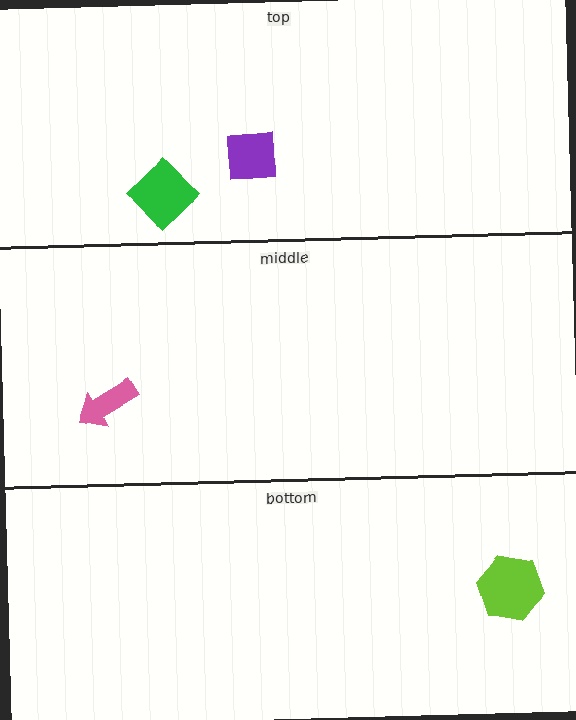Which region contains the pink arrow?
The middle region.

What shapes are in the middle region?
The pink arrow.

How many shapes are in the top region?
2.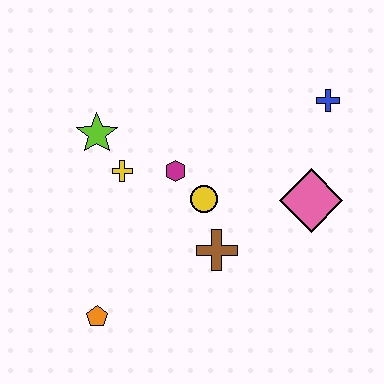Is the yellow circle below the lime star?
Yes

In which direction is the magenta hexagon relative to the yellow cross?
The magenta hexagon is to the right of the yellow cross.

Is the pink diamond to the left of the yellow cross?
No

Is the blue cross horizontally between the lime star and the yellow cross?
No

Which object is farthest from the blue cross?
The orange pentagon is farthest from the blue cross.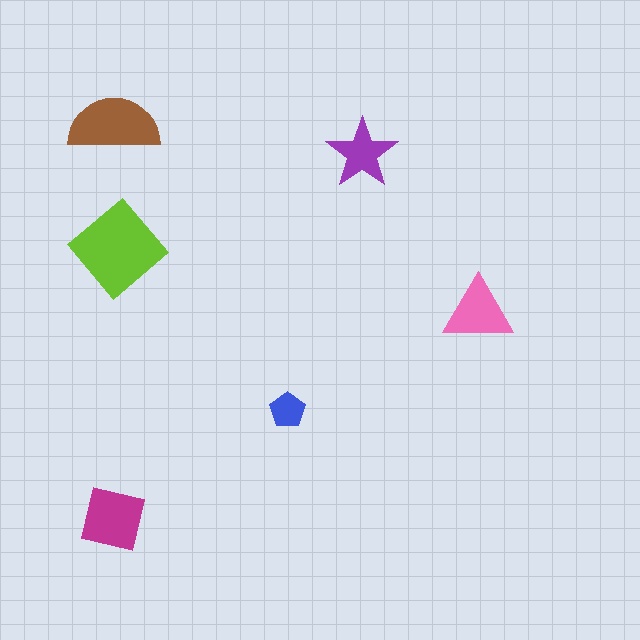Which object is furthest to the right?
The pink triangle is rightmost.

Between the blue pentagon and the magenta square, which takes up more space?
The magenta square.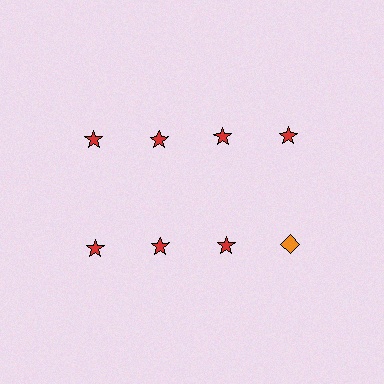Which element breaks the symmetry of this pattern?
The orange diamond in the second row, second from right column breaks the symmetry. All other shapes are red stars.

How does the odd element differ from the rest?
It differs in both color (orange instead of red) and shape (diamond instead of star).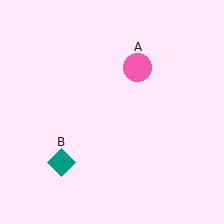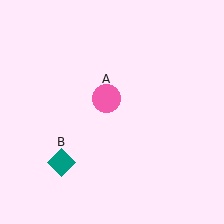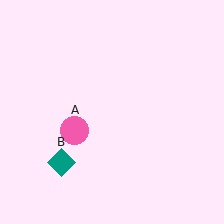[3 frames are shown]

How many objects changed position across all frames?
1 object changed position: pink circle (object A).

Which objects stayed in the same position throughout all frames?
Teal diamond (object B) remained stationary.